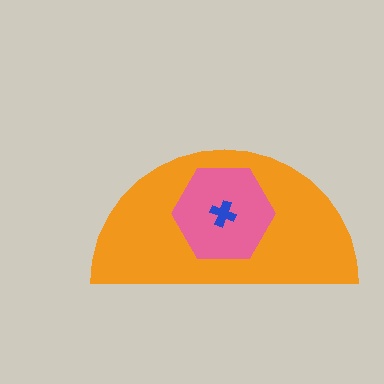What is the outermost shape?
The orange semicircle.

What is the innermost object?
The blue cross.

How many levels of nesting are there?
3.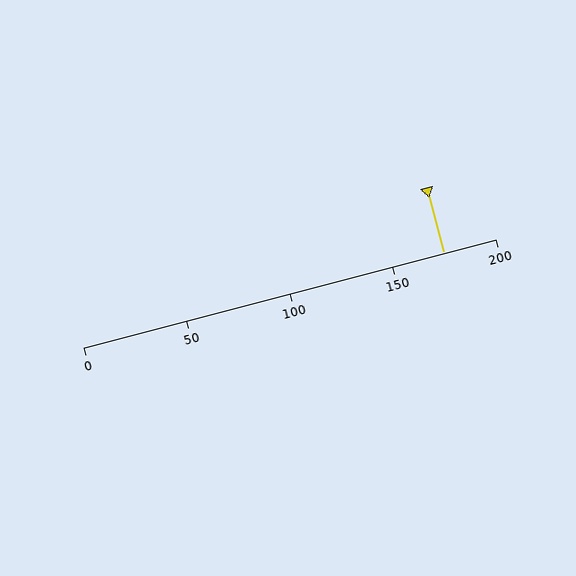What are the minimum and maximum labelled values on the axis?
The axis runs from 0 to 200.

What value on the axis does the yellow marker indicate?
The marker indicates approximately 175.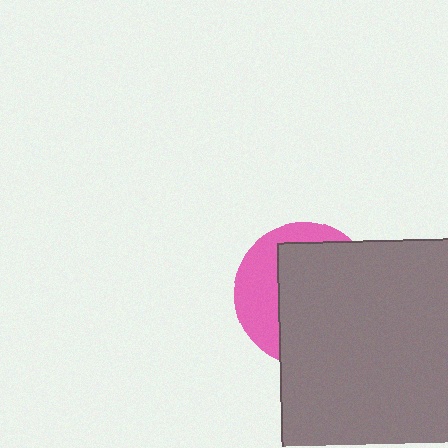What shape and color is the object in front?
The object in front is a gray square.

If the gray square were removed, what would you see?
You would see the complete pink circle.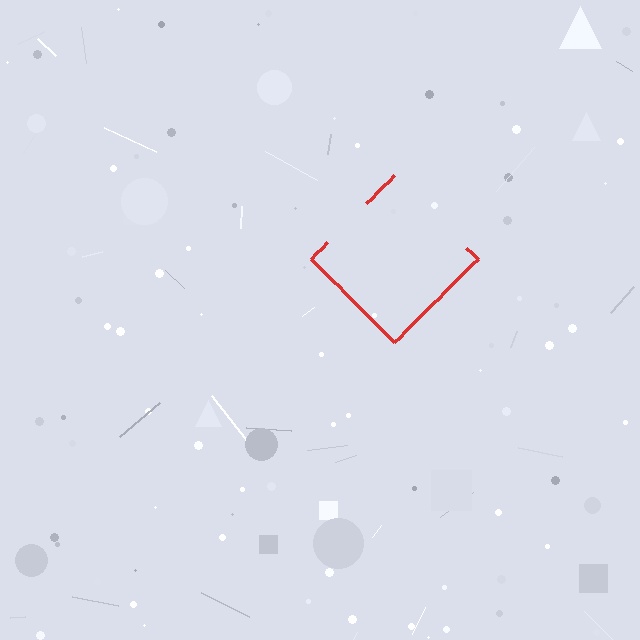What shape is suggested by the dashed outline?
The dashed outline suggests a diamond.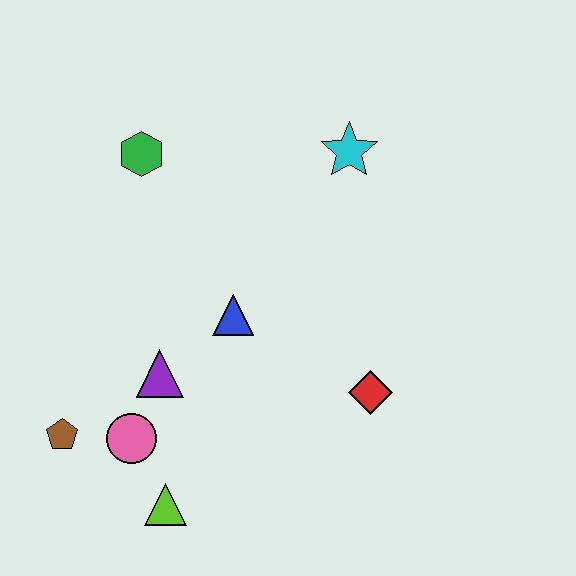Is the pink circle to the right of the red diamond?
No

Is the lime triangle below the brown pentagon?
Yes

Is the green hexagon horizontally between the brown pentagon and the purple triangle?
Yes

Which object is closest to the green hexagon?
The blue triangle is closest to the green hexagon.